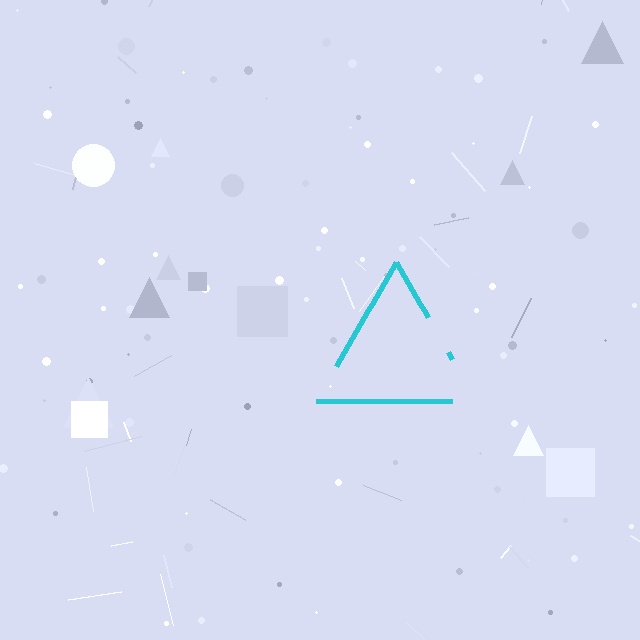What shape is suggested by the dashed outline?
The dashed outline suggests a triangle.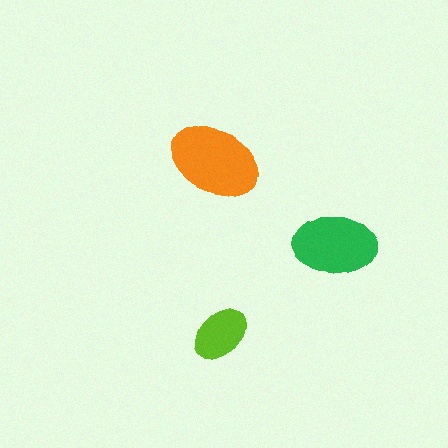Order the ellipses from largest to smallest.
the orange one, the green one, the lime one.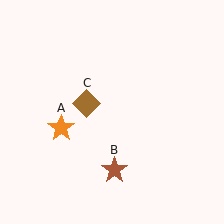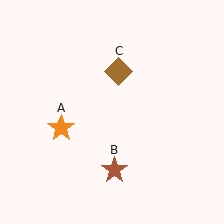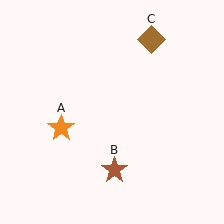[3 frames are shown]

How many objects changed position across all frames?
1 object changed position: brown diamond (object C).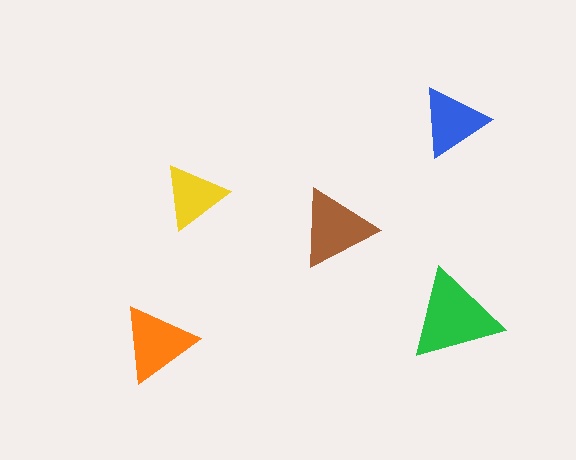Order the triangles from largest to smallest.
the green one, the brown one, the orange one, the blue one, the yellow one.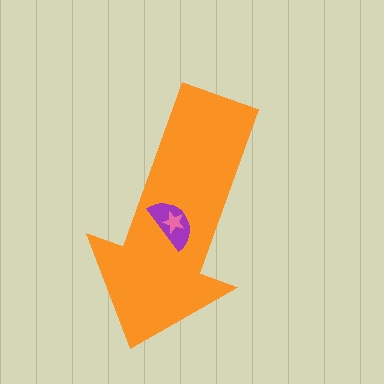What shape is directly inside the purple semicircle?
The pink star.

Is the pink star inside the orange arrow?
Yes.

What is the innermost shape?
The pink star.